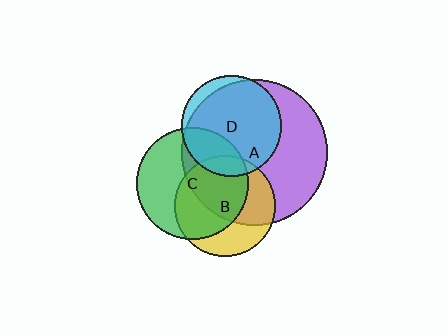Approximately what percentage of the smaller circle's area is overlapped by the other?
Approximately 60%.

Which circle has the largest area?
Circle A (purple).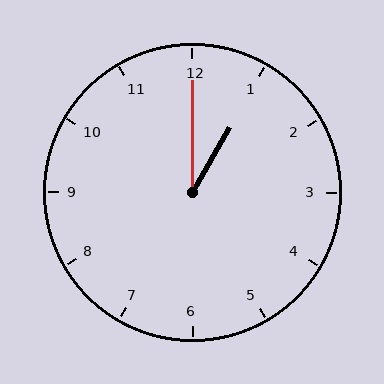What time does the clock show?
1:00.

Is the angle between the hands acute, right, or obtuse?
It is acute.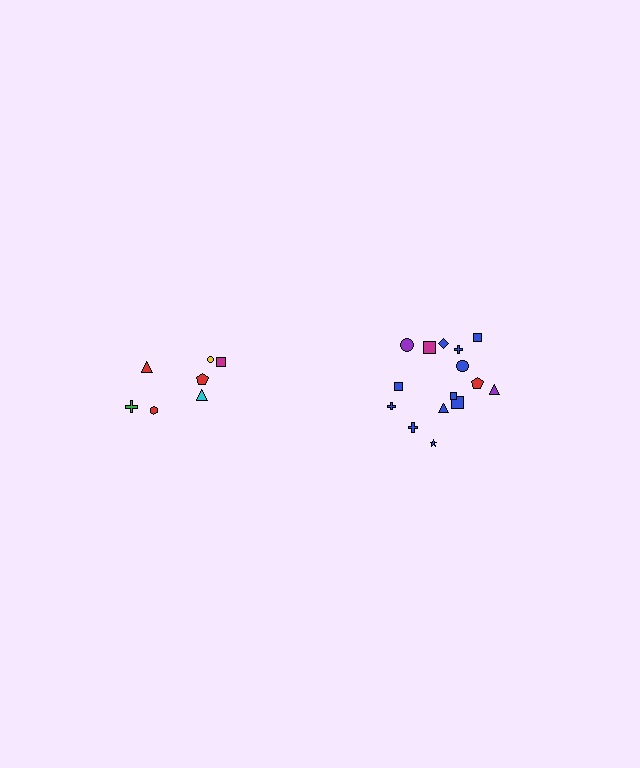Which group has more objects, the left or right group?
The right group.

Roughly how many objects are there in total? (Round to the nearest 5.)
Roughly 20 objects in total.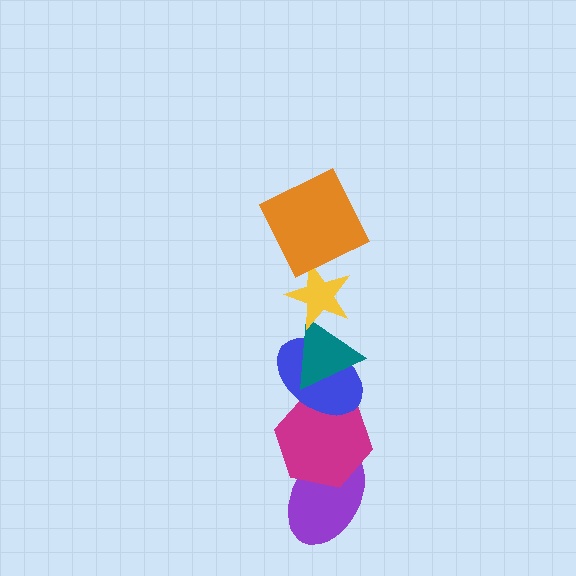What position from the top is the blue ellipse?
The blue ellipse is 4th from the top.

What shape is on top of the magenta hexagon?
The blue ellipse is on top of the magenta hexagon.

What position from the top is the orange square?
The orange square is 1st from the top.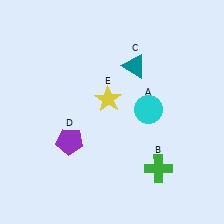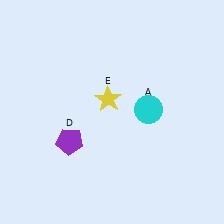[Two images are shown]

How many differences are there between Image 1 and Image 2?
There are 2 differences between the two images.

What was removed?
The teal triangle (C), the green cross (B) were removed in Image 2.